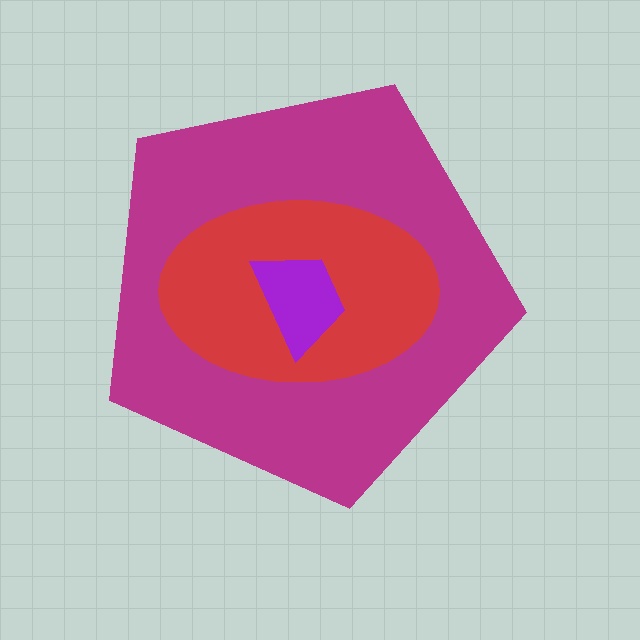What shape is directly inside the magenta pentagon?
The red ellipse.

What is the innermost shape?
The purple trapezoid.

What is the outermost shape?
The magenta pentagon.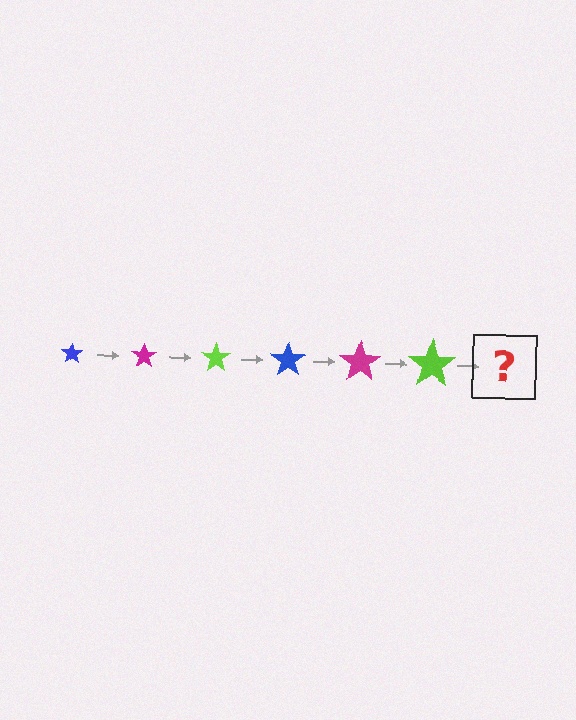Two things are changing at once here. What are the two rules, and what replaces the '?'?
The two rules are that the star grows larger each step and the color cycles through blue, magenta, and lime. The '?' should be a blue star, larger than the previous one.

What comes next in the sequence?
The next element should be a blue star, larger than the previous one.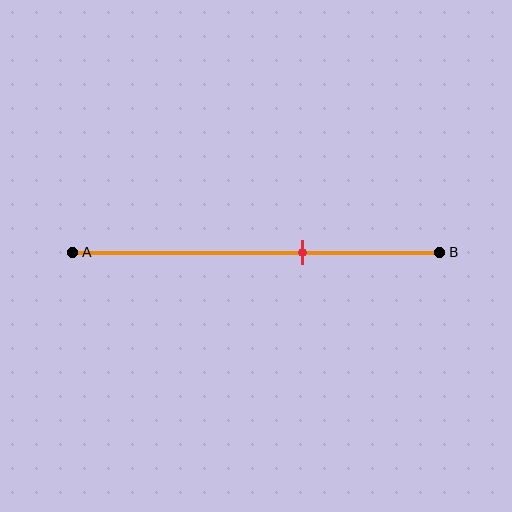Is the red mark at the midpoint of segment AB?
No, the mark is at about 65% from A, not at the 50% midpoint.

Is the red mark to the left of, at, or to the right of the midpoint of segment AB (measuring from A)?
The red mark is to the right of the midpoint of segment AB.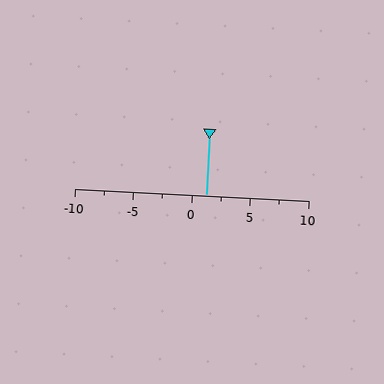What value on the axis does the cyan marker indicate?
The marker indicates approximately 1.2.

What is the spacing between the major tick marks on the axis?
The major ticks are spaced 5 apart.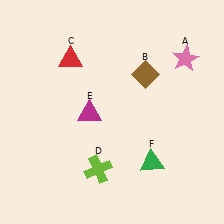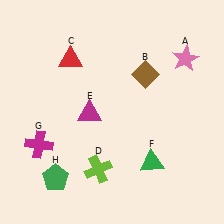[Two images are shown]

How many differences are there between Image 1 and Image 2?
There are 2 differences between the two images.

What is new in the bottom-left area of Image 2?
A green pentagon (H) was added in the bottom-left area of Image 2.